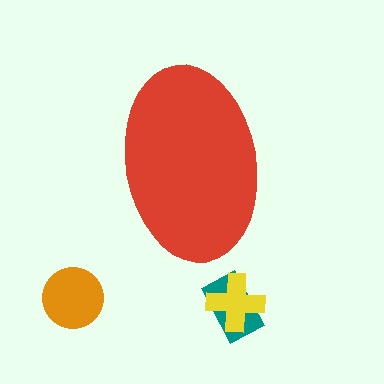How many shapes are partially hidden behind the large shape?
0 shapes are partially hidden.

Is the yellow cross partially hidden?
No, the yellow cross is fully visible.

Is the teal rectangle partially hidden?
No, the teal rectangle is fully visible.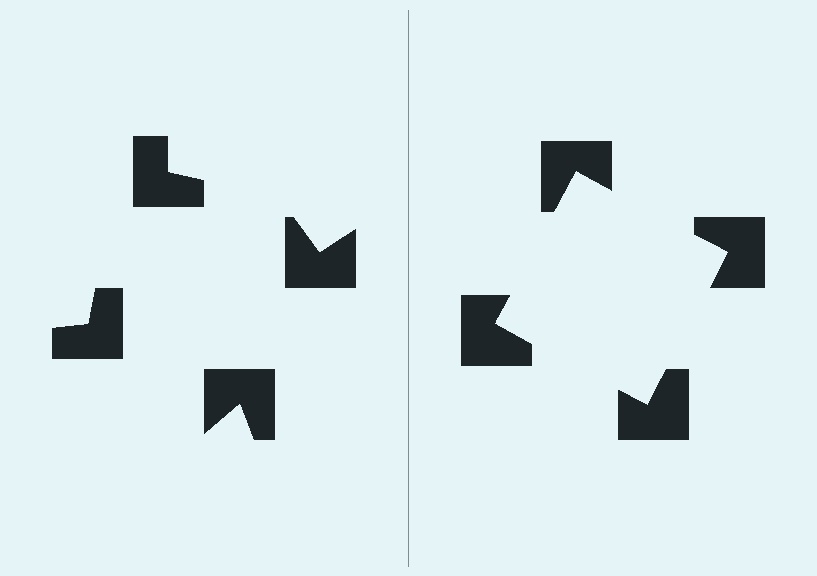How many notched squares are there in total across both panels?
8 — 4 on each side.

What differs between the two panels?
The notched squares are positioned identically on both sides; only the wedge orientations differ. On the right they align to a square; on the left they are misaligned.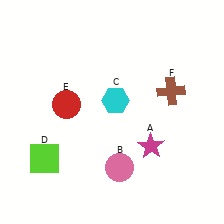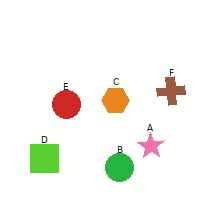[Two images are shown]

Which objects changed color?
A changed from magenta to pink. B changed from pink to green. C changed from cyan to orange.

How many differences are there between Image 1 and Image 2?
There are 3 differences between the two images.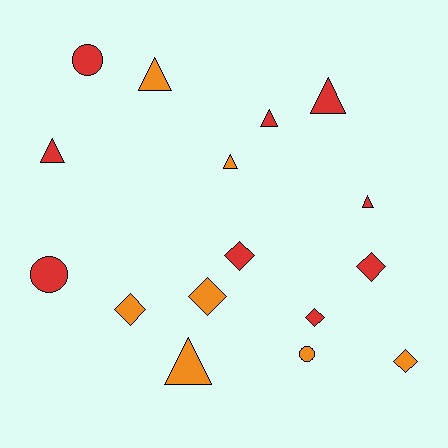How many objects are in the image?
There are 16 objects.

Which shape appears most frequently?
Triangle, with 7 objects.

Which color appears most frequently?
Red, with 9 objects.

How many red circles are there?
There are 2 red circles.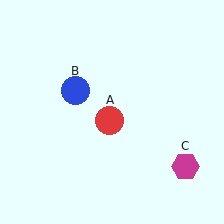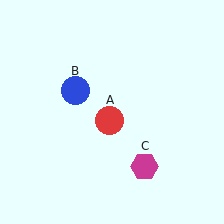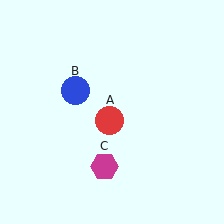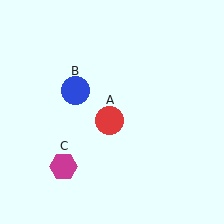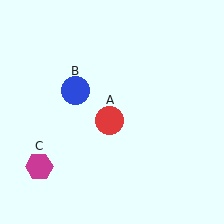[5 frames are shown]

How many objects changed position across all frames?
1 object changed position: magenta hexagon (object C).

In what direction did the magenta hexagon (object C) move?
The magenta hexagon (object C) moved left.